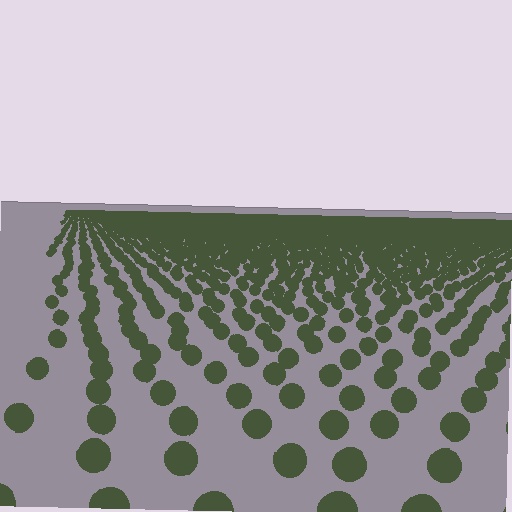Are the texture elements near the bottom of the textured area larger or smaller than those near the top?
Larger. Near the bottom, elements are closer to the viewer and appear at a bigger on-screen size.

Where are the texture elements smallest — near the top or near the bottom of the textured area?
Near the top.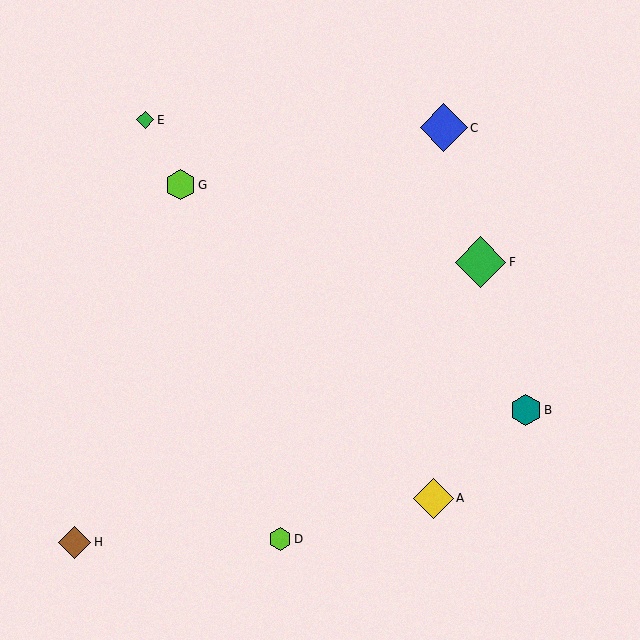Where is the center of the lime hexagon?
The center of the lime hexagon is at (280, 539).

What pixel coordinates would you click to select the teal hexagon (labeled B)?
Click at (526, 410) to select the teal hexagon B.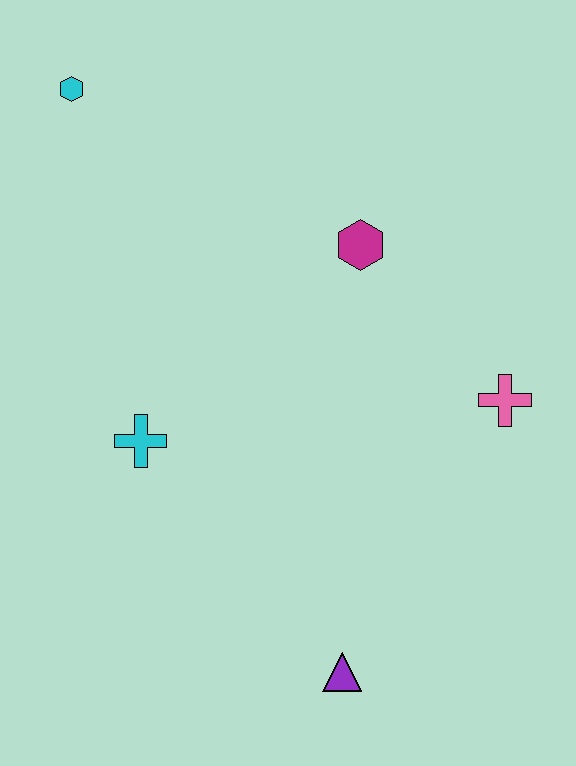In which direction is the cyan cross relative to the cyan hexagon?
The cyan cross is below the cyan hexagon.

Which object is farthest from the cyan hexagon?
The purple triangle is farthest from the cyan hexagon.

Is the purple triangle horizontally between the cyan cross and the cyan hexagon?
No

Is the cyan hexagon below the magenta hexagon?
No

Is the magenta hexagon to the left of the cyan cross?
No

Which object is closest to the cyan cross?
The magenta hexagon is closest to the cyan cross.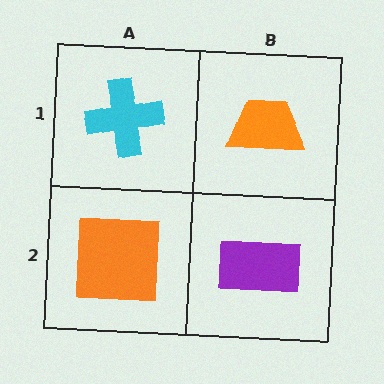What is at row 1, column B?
An orange trapezoid.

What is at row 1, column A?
A cyan cross.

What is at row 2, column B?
A purple rectangle.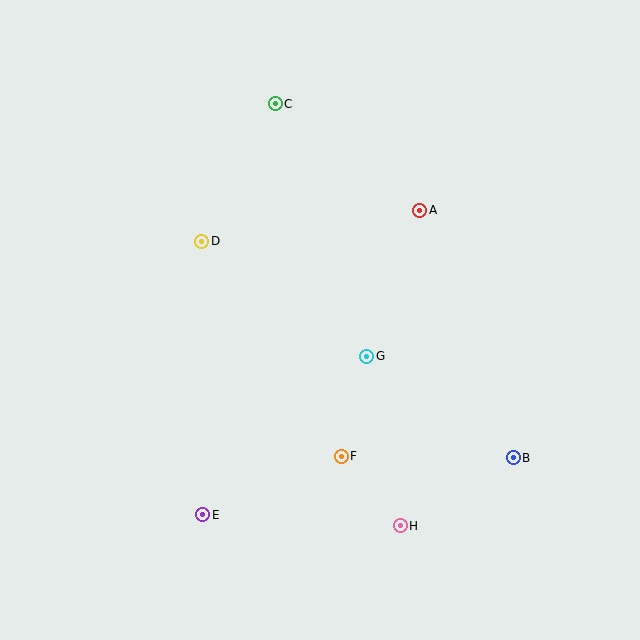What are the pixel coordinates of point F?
Point F is at (341, 456).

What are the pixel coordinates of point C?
Point C is at (275, 104).